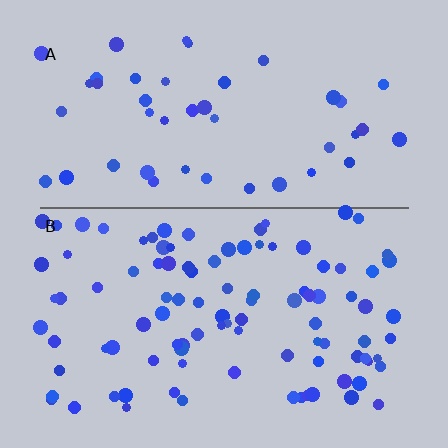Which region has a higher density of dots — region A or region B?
B (the bottom).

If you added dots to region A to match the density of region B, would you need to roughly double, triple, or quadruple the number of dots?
Approximately double.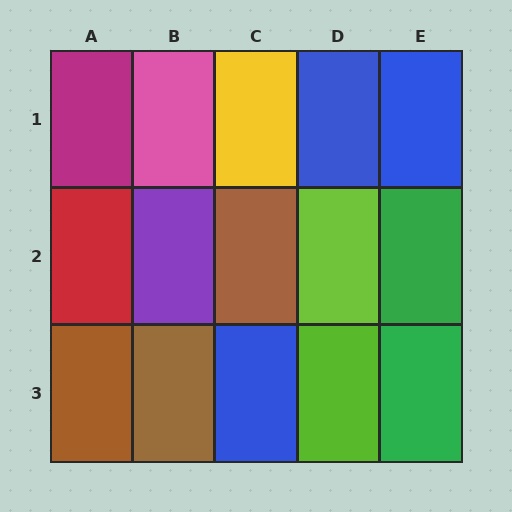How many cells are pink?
1 cell is pink.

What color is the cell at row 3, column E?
Green.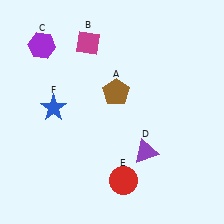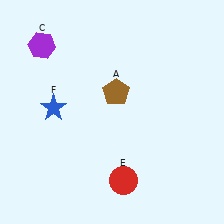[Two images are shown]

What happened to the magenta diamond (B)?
The magenta diamond (B) was removed in Image 2. It was in the top-left area of Image 1.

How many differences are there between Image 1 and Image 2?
There are 2 differences between the two images.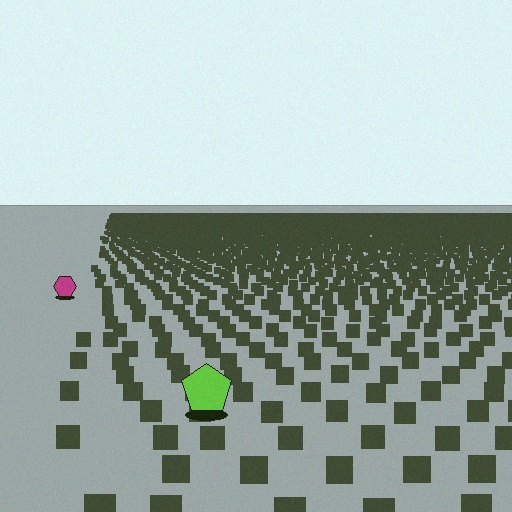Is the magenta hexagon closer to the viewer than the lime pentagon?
No. The lime pentagon is closer — you can tell from the texture gradient: the ground texture is coarser near it.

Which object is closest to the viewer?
The lime pentagon is closest. The texture marks near it are larger and more spread out.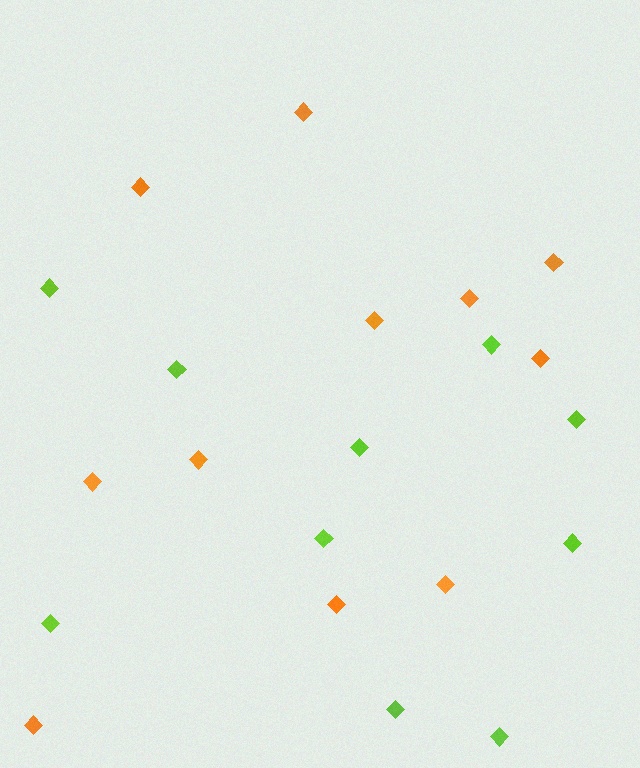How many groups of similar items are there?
There are 2 groups: one group of orange diamonds (11) and one group of lime diamonds (10).